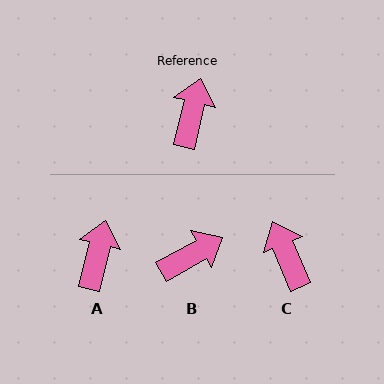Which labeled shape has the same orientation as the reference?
A.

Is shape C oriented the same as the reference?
No, it is off by about 36 degrees.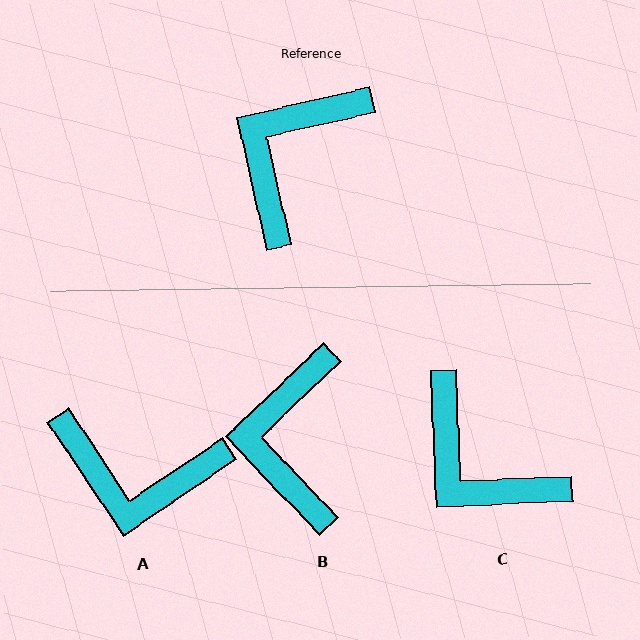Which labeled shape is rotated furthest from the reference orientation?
A, about 111 degrees away.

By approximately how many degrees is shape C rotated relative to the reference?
Approximately 80 degrees counter-clockwise.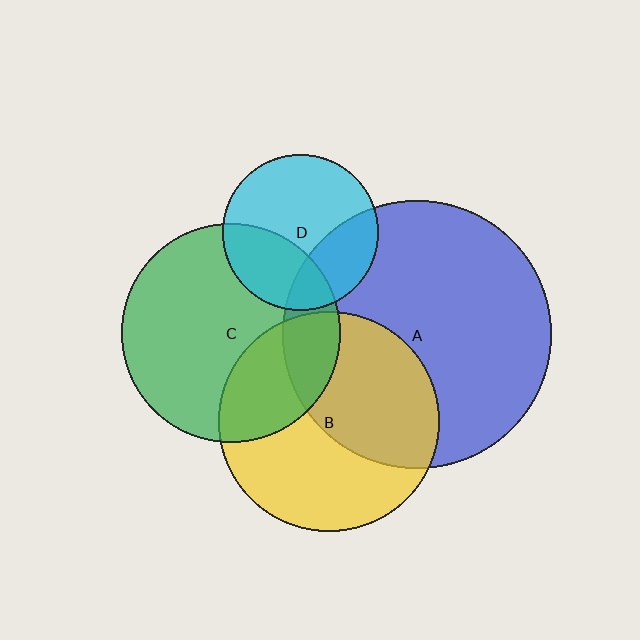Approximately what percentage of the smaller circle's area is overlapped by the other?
Approximately 45%.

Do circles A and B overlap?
Yes.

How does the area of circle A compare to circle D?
Approximately 3.0 times.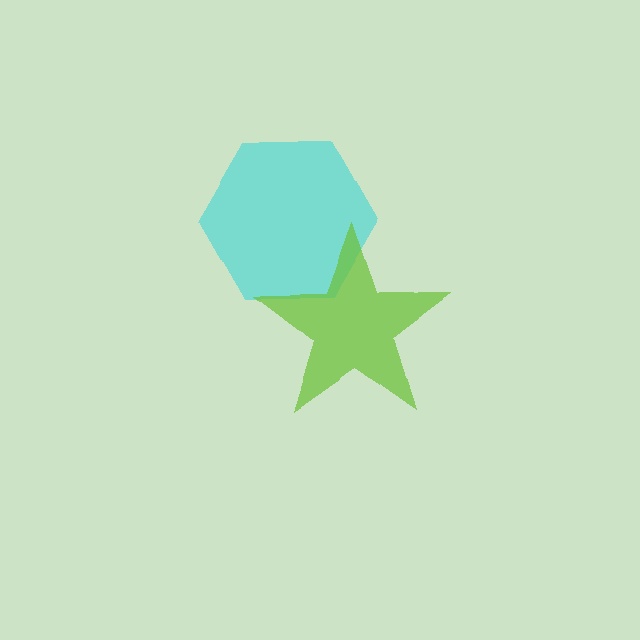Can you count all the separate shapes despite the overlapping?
Yes, there are 2 separate shapes.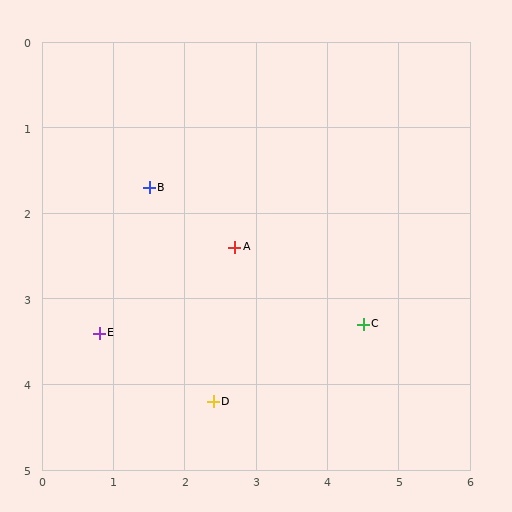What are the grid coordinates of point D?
Point D is at approximately (2.4, 4.2).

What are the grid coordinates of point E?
Point E is at approximately (0.8, 3.4).